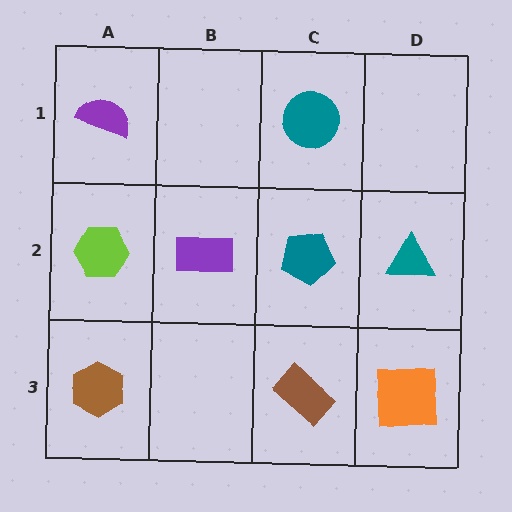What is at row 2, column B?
A purple rectangle.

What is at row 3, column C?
A brown rectangle.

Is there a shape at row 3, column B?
No, that cell is empty.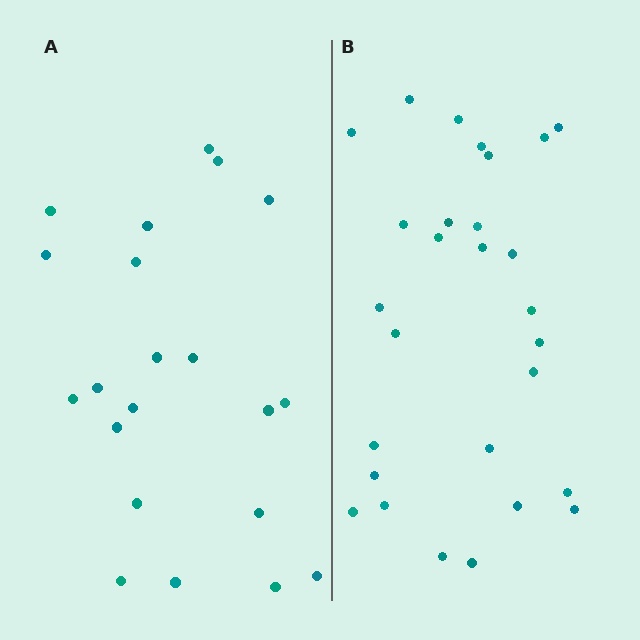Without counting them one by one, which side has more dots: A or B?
Region B (the right region) has more dots.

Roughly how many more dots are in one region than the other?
Region B has roughly 8 or so more dots than region A.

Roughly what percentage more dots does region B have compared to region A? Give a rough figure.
About 35% more.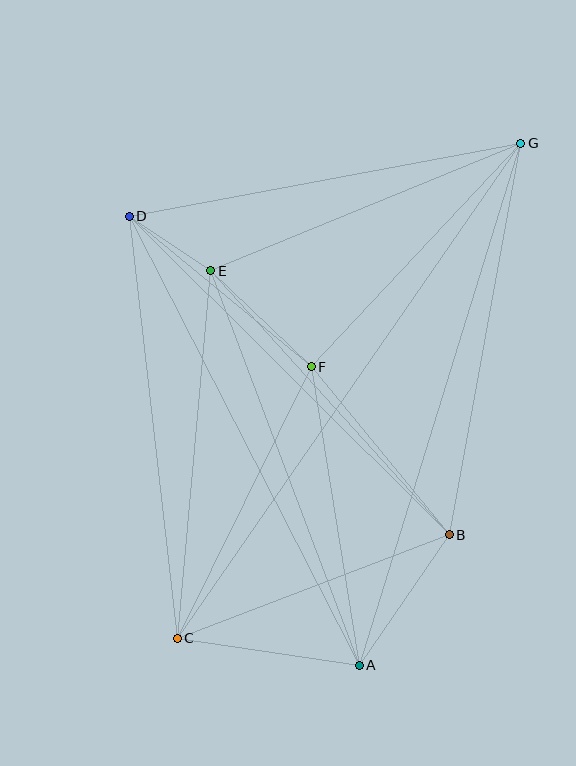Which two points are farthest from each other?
Points C and G are farthest from each other.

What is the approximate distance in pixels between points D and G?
The distance between D and G is approximately 398 pixels.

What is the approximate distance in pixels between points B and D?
The distance between B and D is approximately 452 pixels.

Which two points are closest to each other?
Points D and E are closest to each other.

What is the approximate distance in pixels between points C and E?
The distance between C and E is approximately 369 pixels.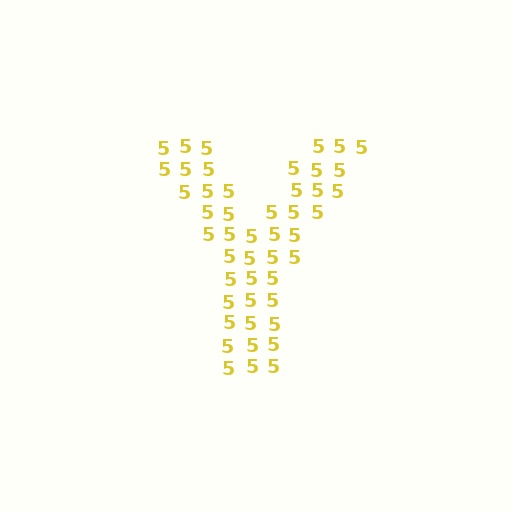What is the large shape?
The large shape is the letter Y.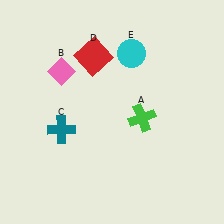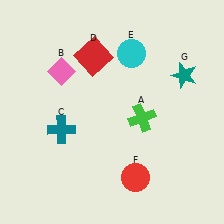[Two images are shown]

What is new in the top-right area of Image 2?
A teal star (G) was added in the top-right area of Image 2.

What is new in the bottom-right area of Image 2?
A red circle (F) was added in the bottom-right area of Image 2.